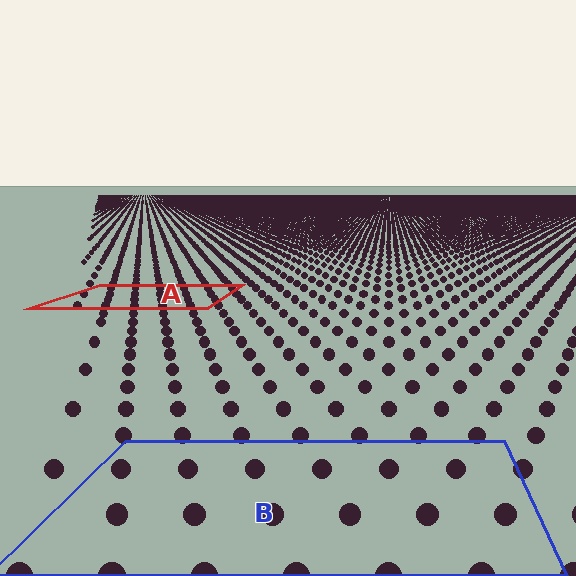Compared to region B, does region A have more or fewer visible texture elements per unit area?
Region A has more texture elements per unit area — they are packed more densely because it is farther away.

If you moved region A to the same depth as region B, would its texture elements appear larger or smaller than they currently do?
They would appear larger. At a closer depth, the same texture elements are projected at a bigger on-screen size.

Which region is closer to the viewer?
Region B is closer. The texture elements there are larger and more spread out.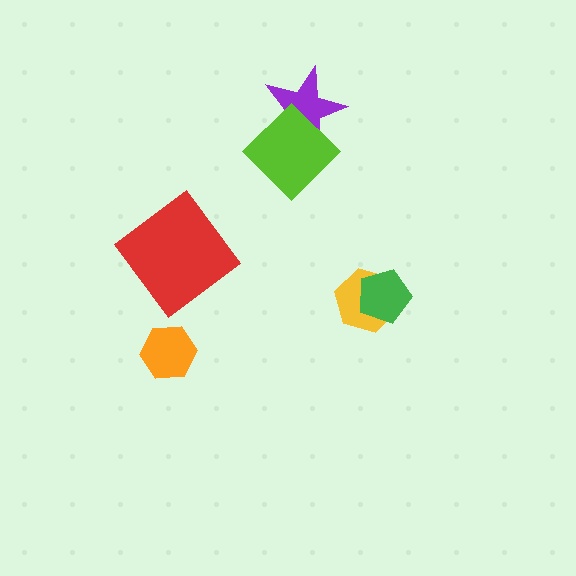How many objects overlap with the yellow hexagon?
1 object overlaps with the yellow hexagon.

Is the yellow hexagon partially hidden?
Yes, it is partially covered by another shape.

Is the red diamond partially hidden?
No, no other shape covers it.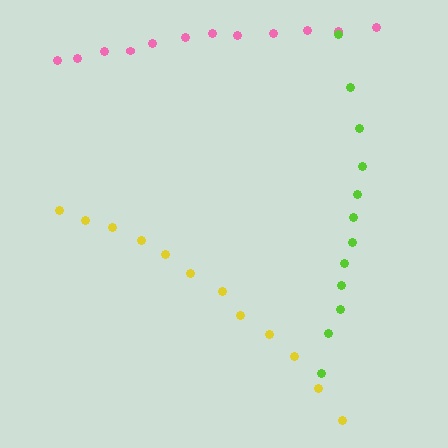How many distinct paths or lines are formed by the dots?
There are 3 distinct paths.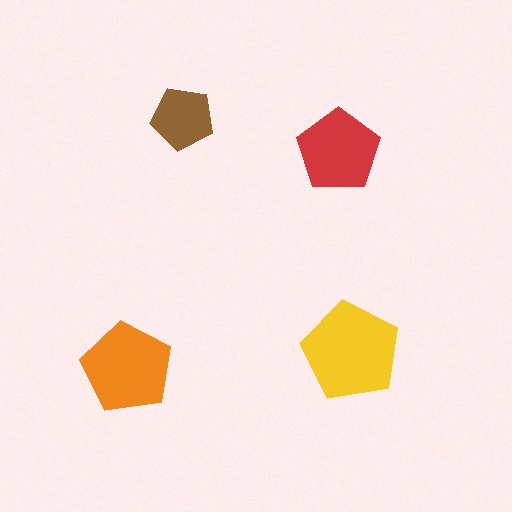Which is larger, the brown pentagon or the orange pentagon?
The orange one.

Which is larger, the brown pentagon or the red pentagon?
The red one.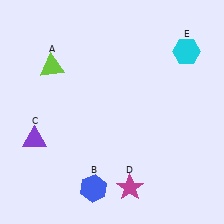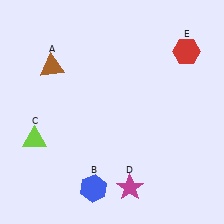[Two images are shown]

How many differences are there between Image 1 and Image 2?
There are 3 differences between the two images.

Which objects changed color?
A changed from lime to brown. C changed from purple to lime. E changed from cyan to red.